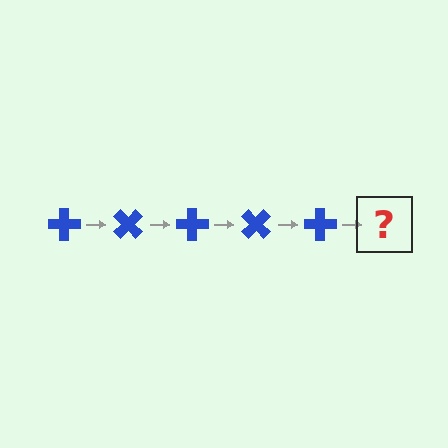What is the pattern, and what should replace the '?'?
The pattern is that the cross rotates 45 degrees each step. The '?' should be a blue cross rotated 225 degrees.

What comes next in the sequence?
The next element should be a blue cross rotated 225 degrees.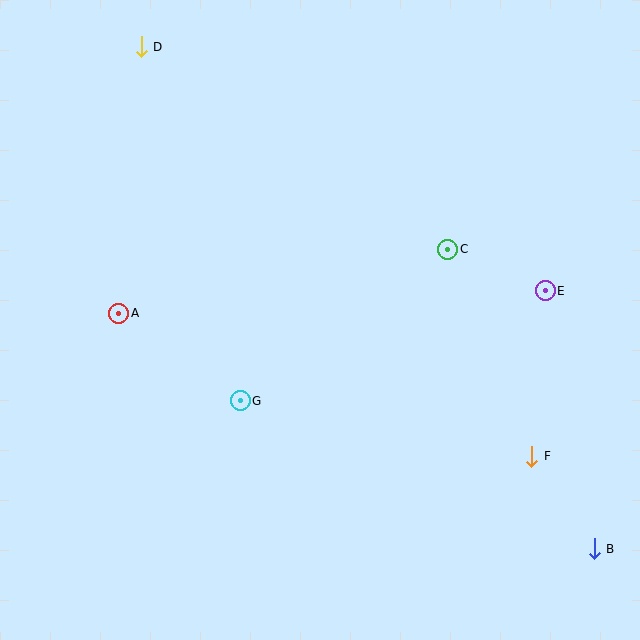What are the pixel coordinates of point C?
Point C is at (448, 249).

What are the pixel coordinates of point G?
Point G is at (240, 401).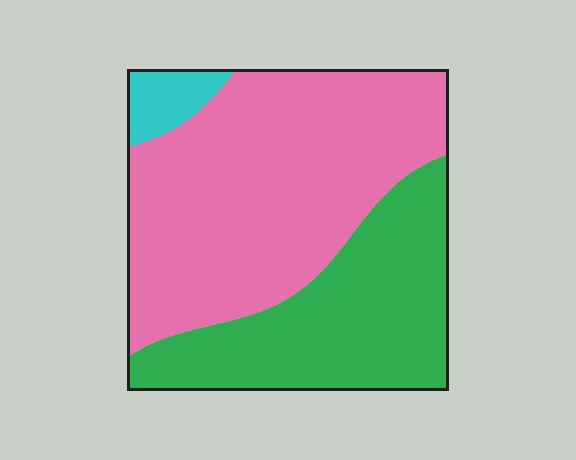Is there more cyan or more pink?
Pink.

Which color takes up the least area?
Cyan, at roughly 5%.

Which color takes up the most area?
Pink, at roughly 60%.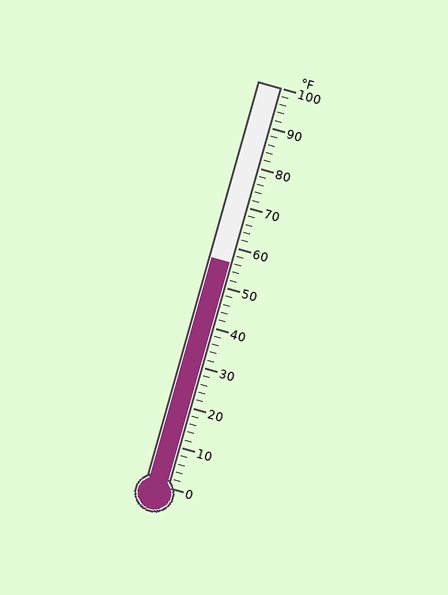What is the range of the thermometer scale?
The thermometer scale ranges from 0°F to 100°F.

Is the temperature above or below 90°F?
The temperature is below 90°F.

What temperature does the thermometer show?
The thermometer shows approximately 56°F.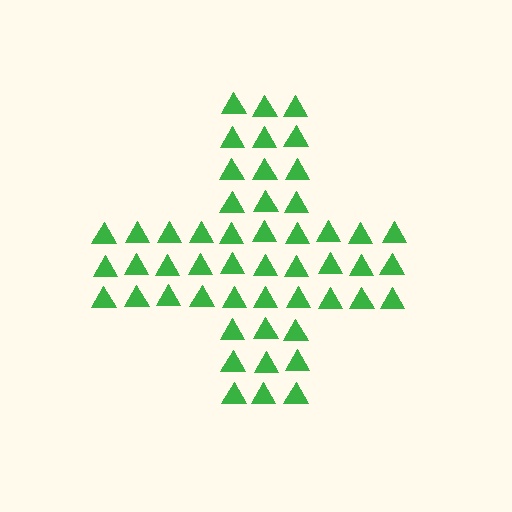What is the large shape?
The large shape is a cross.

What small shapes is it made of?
It is made of small triangles.